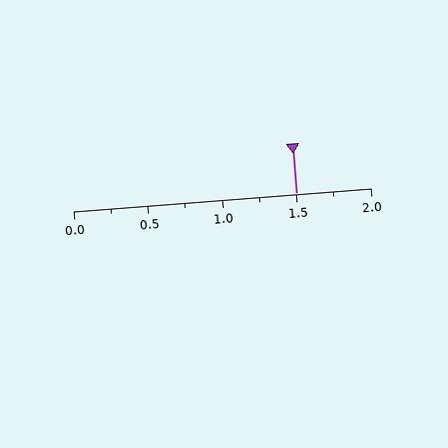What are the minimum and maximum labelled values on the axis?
The axis runs from 0.0 to 2.0.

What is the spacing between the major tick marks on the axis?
The major ticks are spaced 0.5 apart.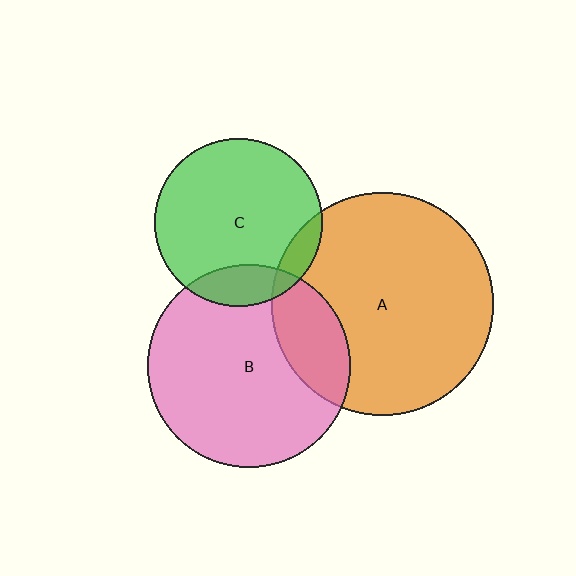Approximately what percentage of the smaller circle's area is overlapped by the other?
Approximately 10%.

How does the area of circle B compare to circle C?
Approximately 1.5 times.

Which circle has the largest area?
Circle A (orange).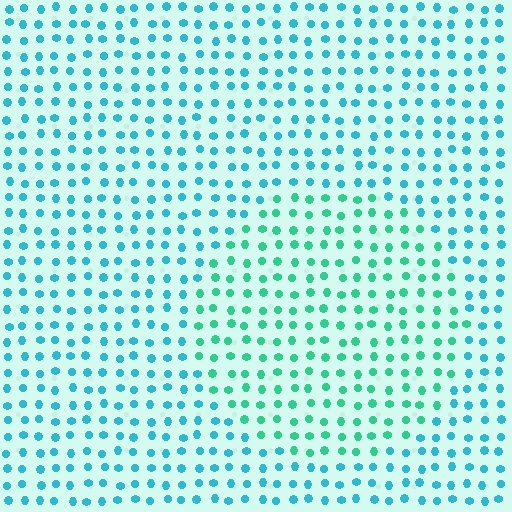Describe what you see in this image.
The image is filled with small cyan elements in a uniform arrangement. A circle-shaped region is visible where the elements are tinted to a slightly different hue, forming a subtle color boundary.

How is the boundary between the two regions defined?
The boundary is defined purely by a slight shift in hue (about 33 degrees). Spacing, size, and orientation are identical on both sides.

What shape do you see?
I see a circle.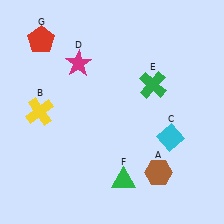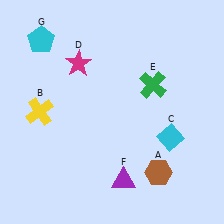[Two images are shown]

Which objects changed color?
F changed from green to purple. G changed from red to cyan.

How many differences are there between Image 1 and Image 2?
There are 2 differences between the two images.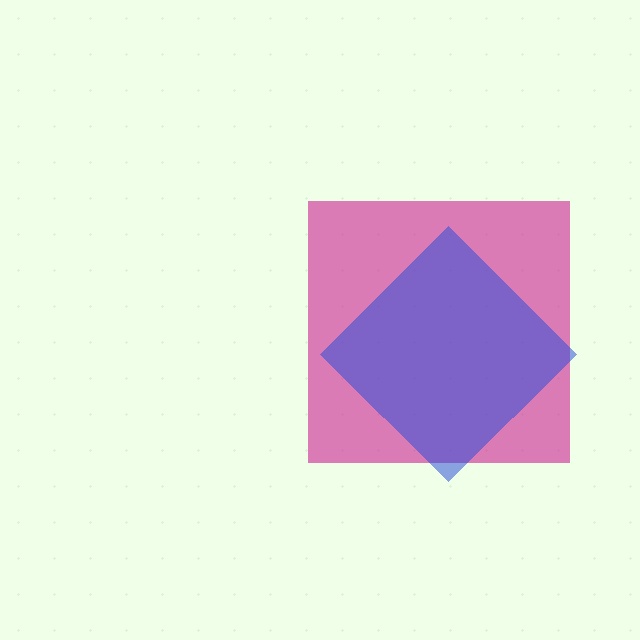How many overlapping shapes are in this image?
There are 2 overlapping shapes in the image.